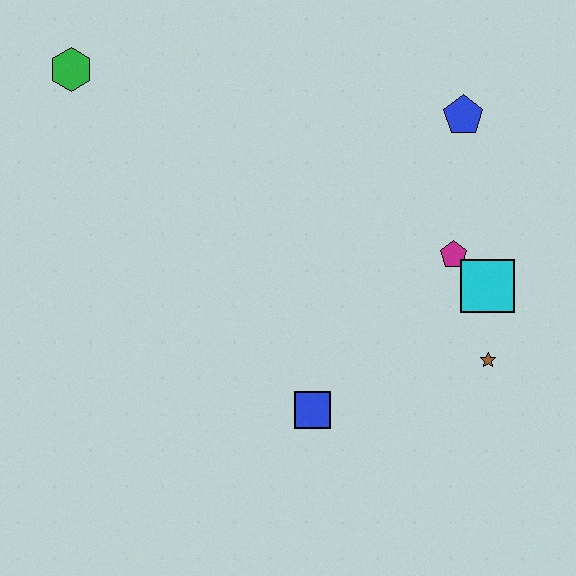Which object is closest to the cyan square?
The magenta pentagon is closest to the cyan square.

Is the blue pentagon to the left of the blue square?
No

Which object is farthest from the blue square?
The green hexagon is farthest from the blue square.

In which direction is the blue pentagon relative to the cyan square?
The blue pentagon is above the cyan square.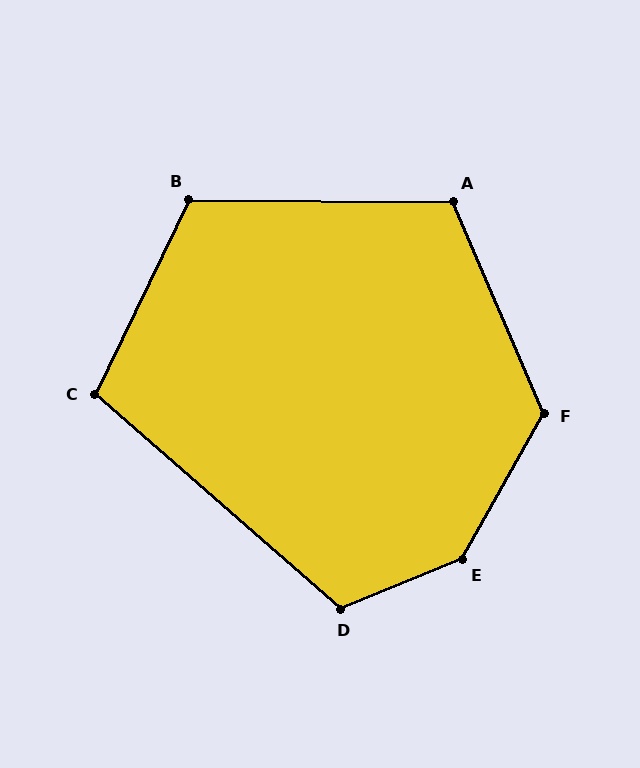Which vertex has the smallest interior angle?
C, at approximately 105 degrees.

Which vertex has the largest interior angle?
E, at approximately 141 degrees.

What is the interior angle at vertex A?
Approximately 113 degrees (obtuse).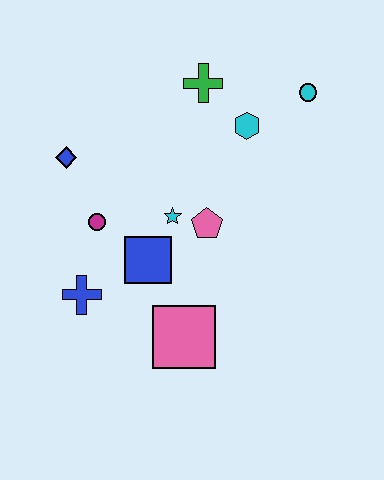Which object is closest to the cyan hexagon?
The green cross is closest to the cyan hexagon.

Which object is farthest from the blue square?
The cyan circle is farthest from the blue square.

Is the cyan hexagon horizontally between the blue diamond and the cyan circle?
Yes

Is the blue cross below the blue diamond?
Yes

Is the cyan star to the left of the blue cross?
No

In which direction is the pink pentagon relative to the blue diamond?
The pink pentagon is to the right of the blue diamond.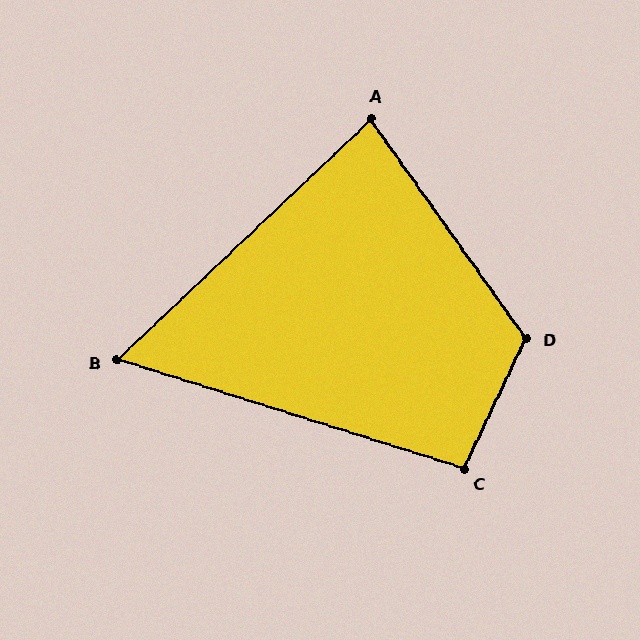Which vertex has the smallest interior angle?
B, at approximately 61 degrees.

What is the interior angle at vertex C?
Approximately 98 degrees (obtuse).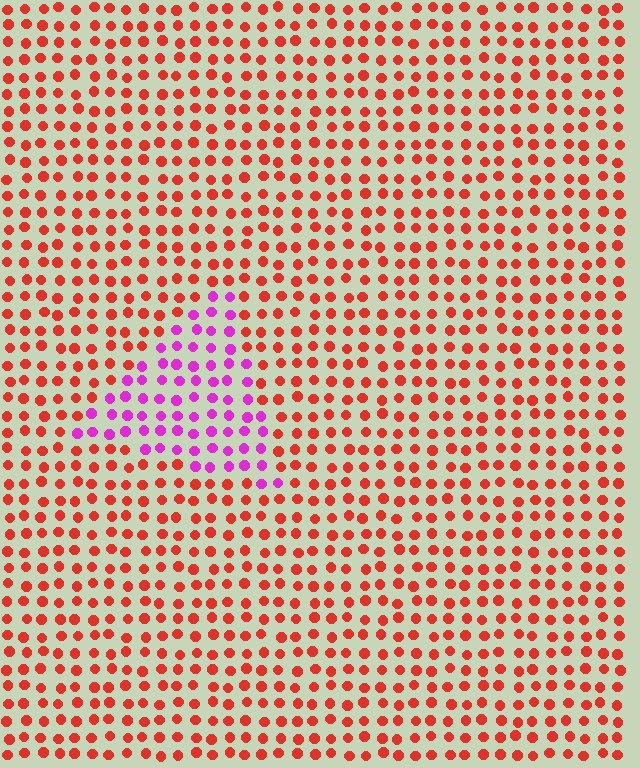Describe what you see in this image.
The image is filled with small red elements in a uniform arrangement. A triangle-shaped region is visible where the elements are tinted to a slightly different hue, forming a subtle color boundary.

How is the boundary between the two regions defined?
The boundary is defined purely by a slight shift in hue (about 59 degrees). Spacing, size, and orientation are identical on both sides.